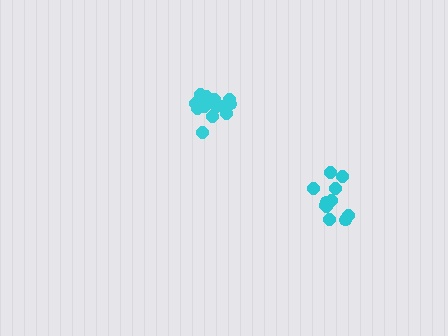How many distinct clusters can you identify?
There are 2 distinct clusters.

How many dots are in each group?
Group 1: 14 dots, Group 2: 11 dots (25 total).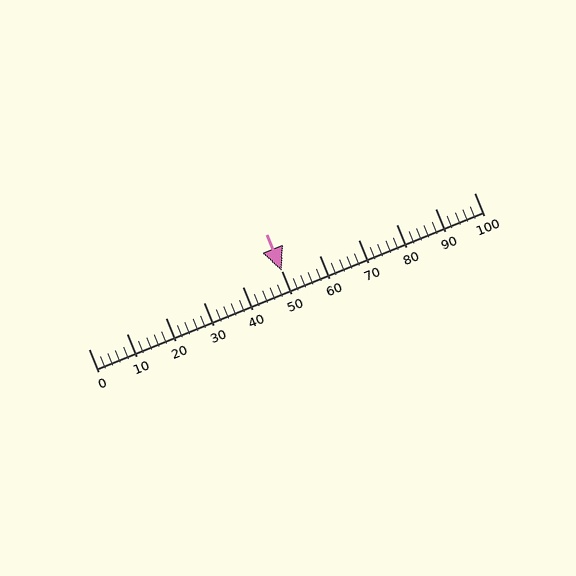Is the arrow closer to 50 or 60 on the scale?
The arrow is closer to 50.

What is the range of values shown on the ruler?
The ruler shows values from 0 to 100.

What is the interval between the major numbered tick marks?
The major tick marks are spaced 10 units apart.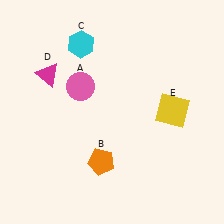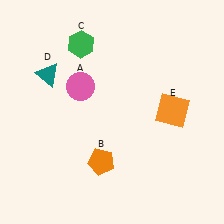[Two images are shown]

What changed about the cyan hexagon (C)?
In Image 1, C is cyan. In Image 2, it changed to green.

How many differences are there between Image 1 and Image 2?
There are 3 differences between the two images.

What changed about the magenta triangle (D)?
In Image 1, D is magenta. In Image 2, it changed to teal.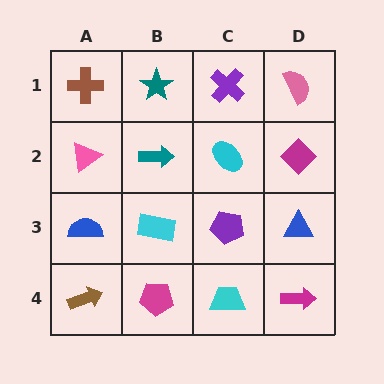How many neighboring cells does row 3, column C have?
4.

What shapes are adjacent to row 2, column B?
A teal star (row 1, column B), a cyan rectangle (row 3, column B), a pink triangle (row 2, column A), a cyan ellipse (row 2, column C).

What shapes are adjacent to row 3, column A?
A pink triangle (row 2, column A), a brown arrow (row 4, column A), a cyan rectangle (row 3, column B).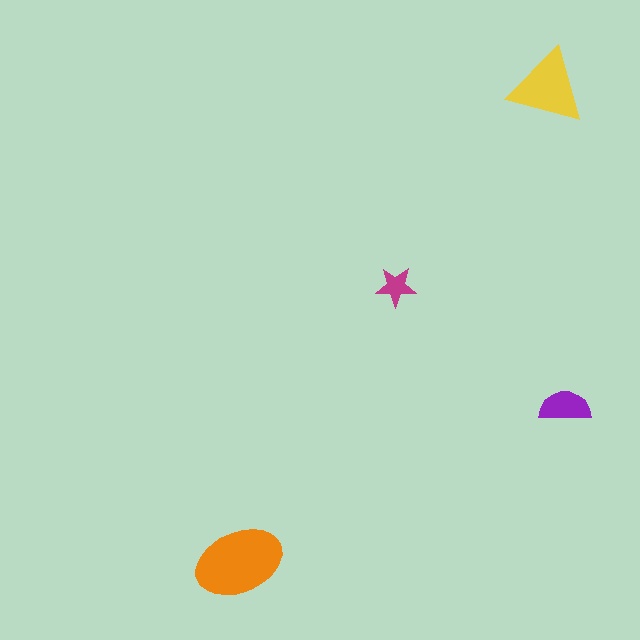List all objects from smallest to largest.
The magenta star, the purple semicircle, the yellow triangle, the orange ellipse.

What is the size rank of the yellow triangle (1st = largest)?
2nd.